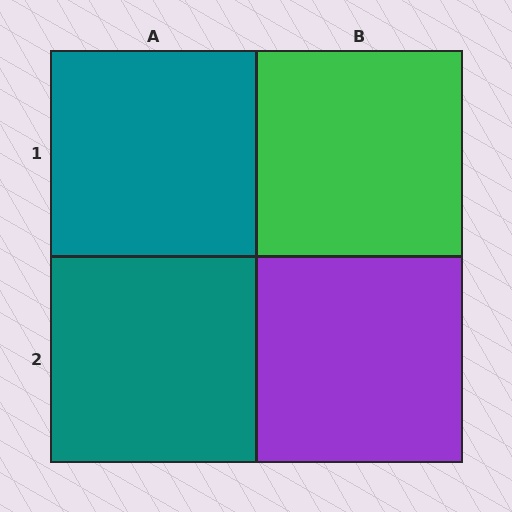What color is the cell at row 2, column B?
Purple.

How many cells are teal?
2 cells are teal.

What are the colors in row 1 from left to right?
Teal, green.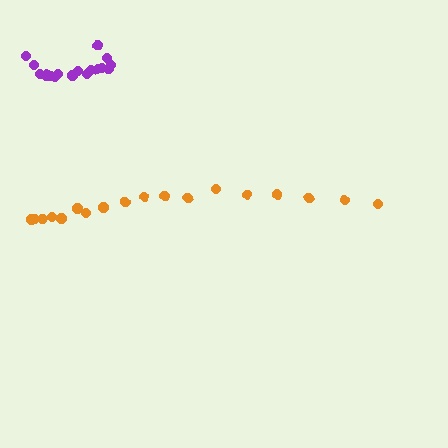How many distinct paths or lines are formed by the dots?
There are 2 distinct paths.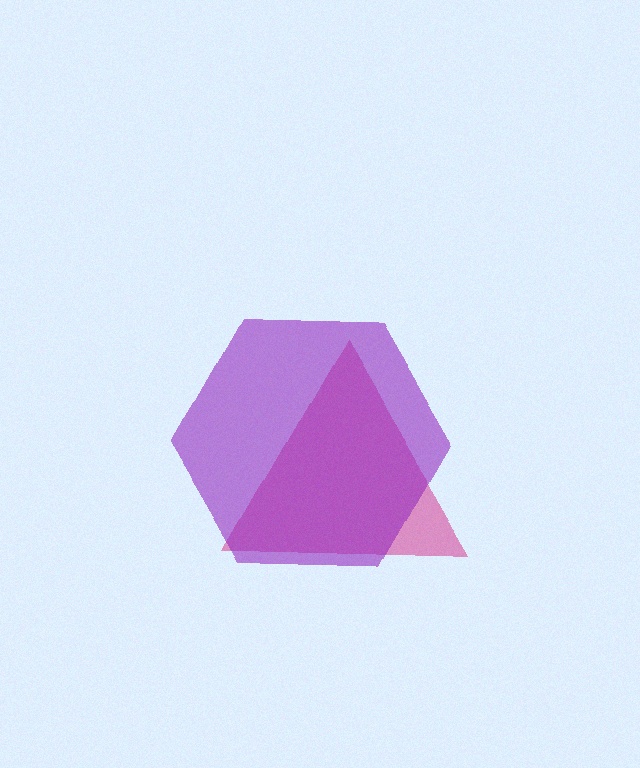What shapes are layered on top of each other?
The layered shapes are: a magenta triangle, a purple hexagon.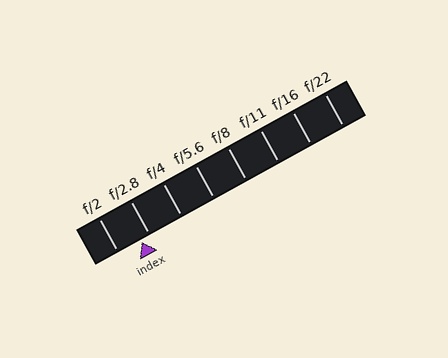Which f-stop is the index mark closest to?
The index mark is closest to f/2.8.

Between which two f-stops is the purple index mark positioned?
The index mark is between f/2 and f/2.8.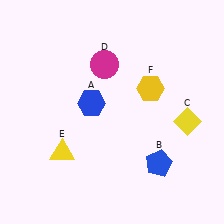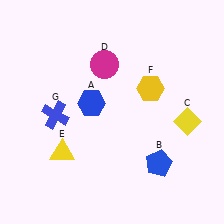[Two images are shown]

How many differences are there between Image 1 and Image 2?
There is 1 difference between the two images.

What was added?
A blue cross (G) was added in Image 2.